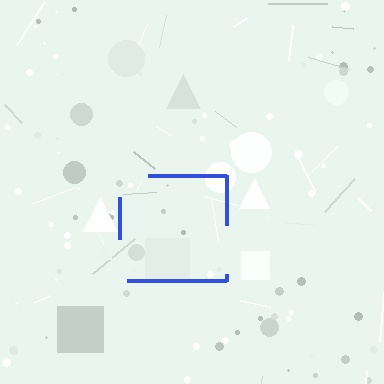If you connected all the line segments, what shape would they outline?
They would outline a square.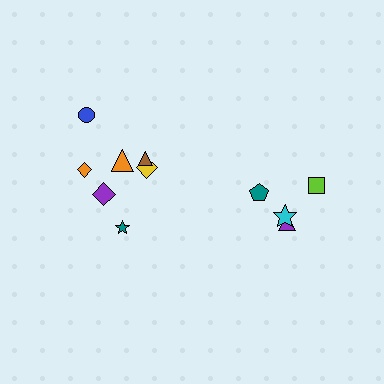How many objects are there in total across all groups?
There are 11 objects.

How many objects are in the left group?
There are 7 objects.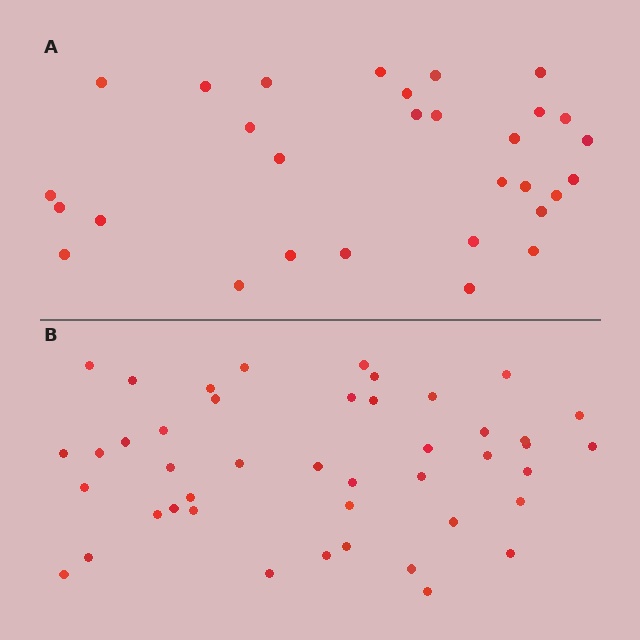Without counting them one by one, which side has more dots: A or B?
Region B (the bottom region) has more dots.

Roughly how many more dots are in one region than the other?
Region B has approximately 15 more dots than region A.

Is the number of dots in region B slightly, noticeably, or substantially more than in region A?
Region B has substantially more. The ratio is roughly 1.5 to 1.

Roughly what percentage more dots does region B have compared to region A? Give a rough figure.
About 45% more.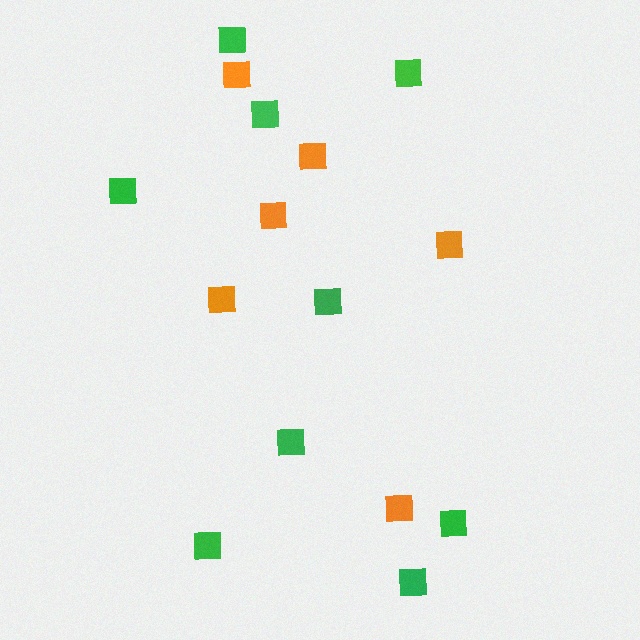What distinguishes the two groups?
There are 2 groups: one group of orange squares (6) and one group of green squares (9).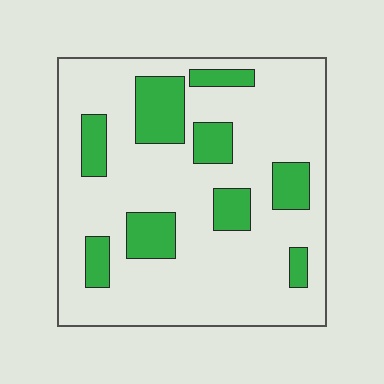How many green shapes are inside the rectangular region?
9.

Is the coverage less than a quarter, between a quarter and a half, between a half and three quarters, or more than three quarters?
Less than a quarter.